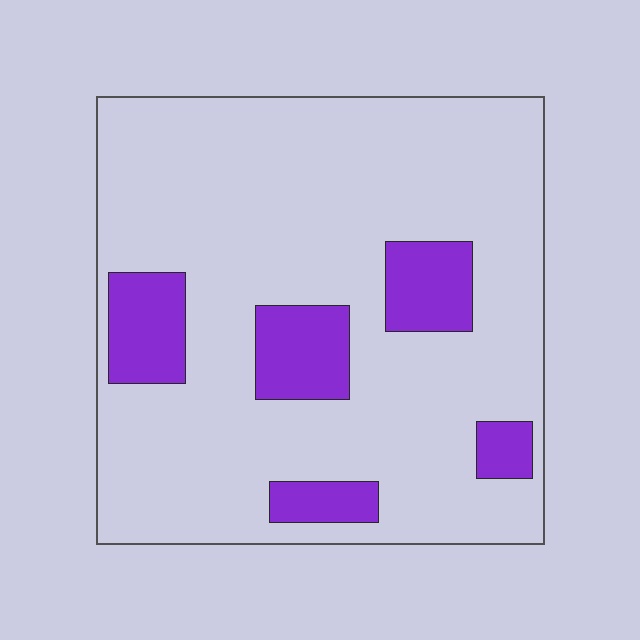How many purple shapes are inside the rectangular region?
5.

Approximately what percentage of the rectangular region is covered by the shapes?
Approximately 15%.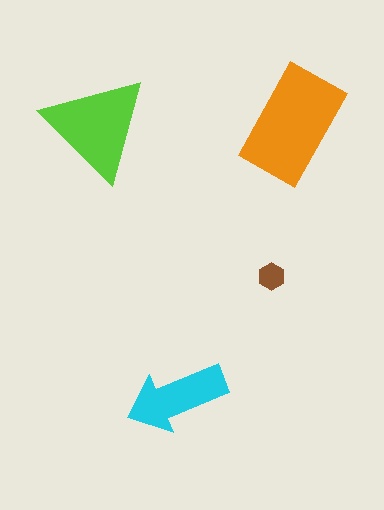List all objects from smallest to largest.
The brown hexagon, the cyan arrow, the lime triangle, the orange rectangle.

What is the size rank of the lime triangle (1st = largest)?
2nd.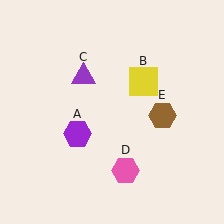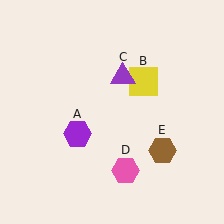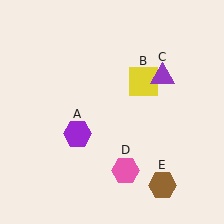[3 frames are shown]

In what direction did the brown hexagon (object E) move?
The brown hexagon (object E) moved down.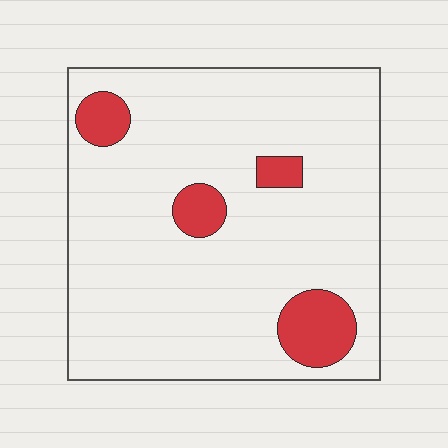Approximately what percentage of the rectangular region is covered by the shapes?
Approximately 10%.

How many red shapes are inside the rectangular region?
4.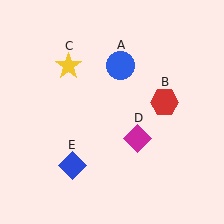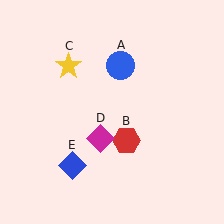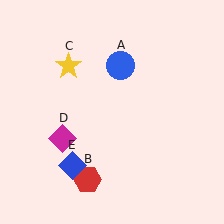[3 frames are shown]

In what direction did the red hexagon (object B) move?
The red hexagon (object B) moved down and to the left.